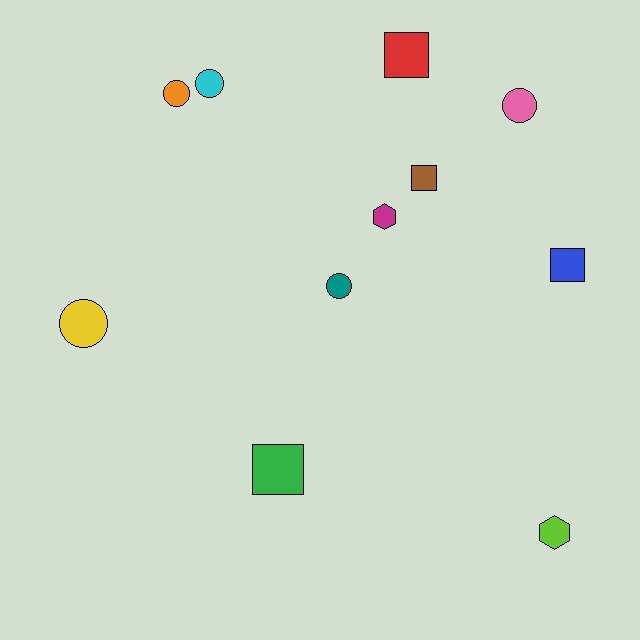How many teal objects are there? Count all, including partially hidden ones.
There is 1 teal object.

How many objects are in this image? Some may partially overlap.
There are 11 objects.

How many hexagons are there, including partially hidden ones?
There are 2 hexagons.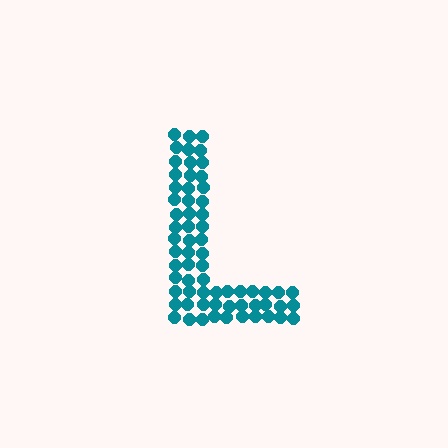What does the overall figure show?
The overall figure shows the letter L.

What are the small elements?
The small elements are circles.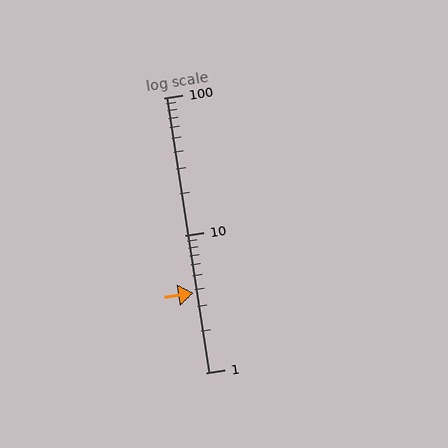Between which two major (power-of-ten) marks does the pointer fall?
The pointer is between 1 and 10.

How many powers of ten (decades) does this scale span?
The scale spans 2 decades, from 1 to 100.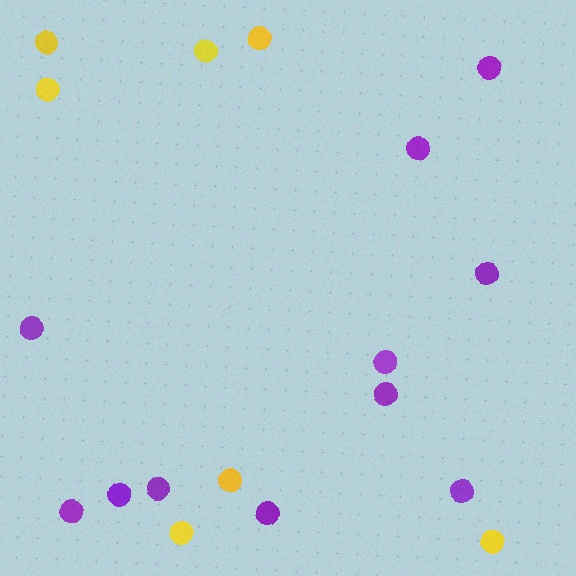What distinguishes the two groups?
There are 2 groups: one group of purple circles (11) and one group of yellow circles (7).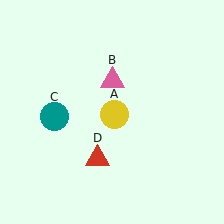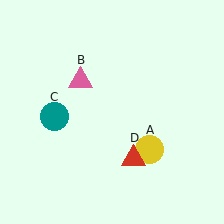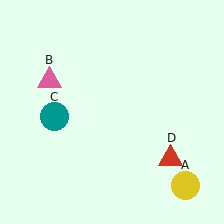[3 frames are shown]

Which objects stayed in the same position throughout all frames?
Teal circle (object C) remained stationary.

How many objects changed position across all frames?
3 objects changed position: yellow circle (object A), pink triangle (object B), red triangle (object D).